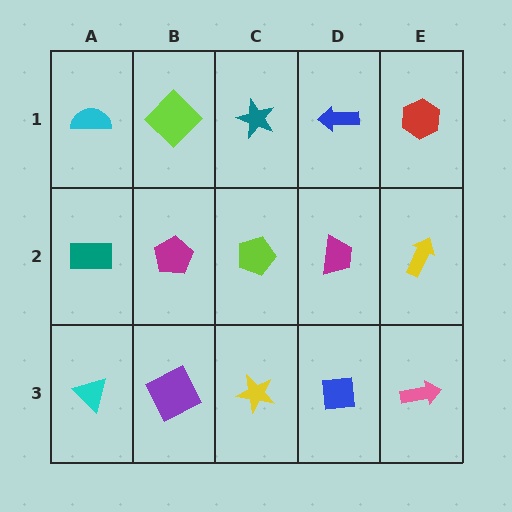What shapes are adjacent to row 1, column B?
A magenta pentagon (row 2, column B), a cyan semicircle (row 1, column A), a teal star (row 1, column C).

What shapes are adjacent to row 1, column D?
A magenta trapezoid (row 2, column D), a teal star (row 1, column C), a red hexagon (row 1, column E).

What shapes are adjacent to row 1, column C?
A lime pentagon (row 2, column C), a lime diamond (row 1, column B), a blue arrow (row 1, column D).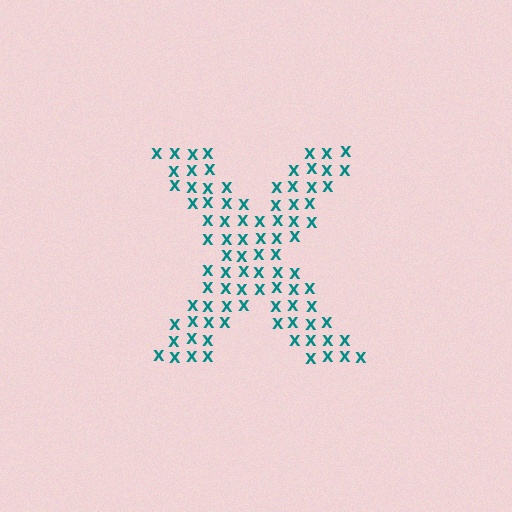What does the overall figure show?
The overall figure shows the letter X.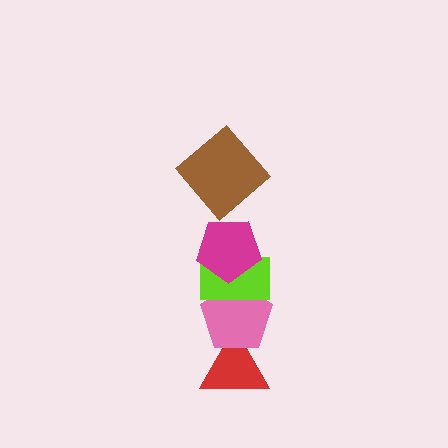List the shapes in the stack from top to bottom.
From top to bottom: the brown diamond, the magenta pentagon, the lime rectangle, the pink pentagon, the red triangle.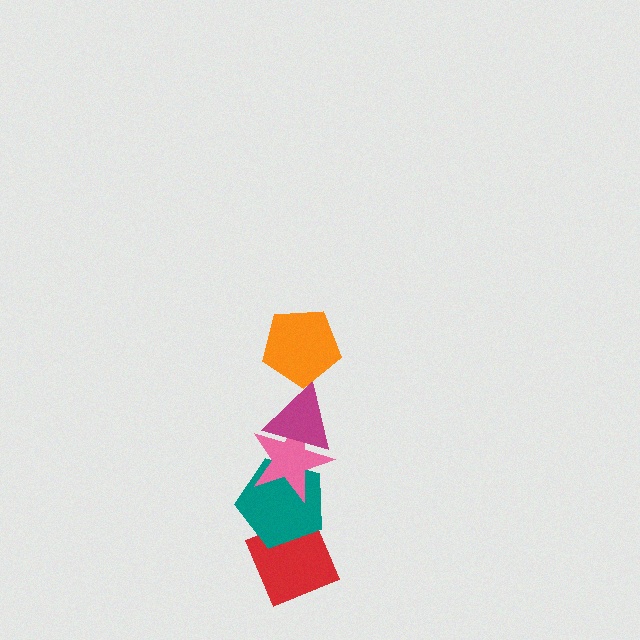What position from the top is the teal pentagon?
The teal pentagon is 4th from the top.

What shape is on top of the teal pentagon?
The pink star is on top of the teal pentagon.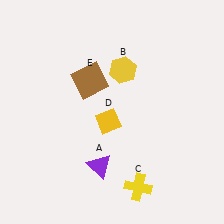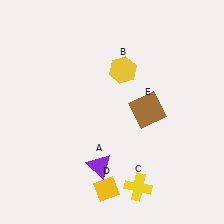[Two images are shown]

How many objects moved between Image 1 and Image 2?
2 objects moved between the two images.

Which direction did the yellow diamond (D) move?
The yellow diamond (D) moved down.